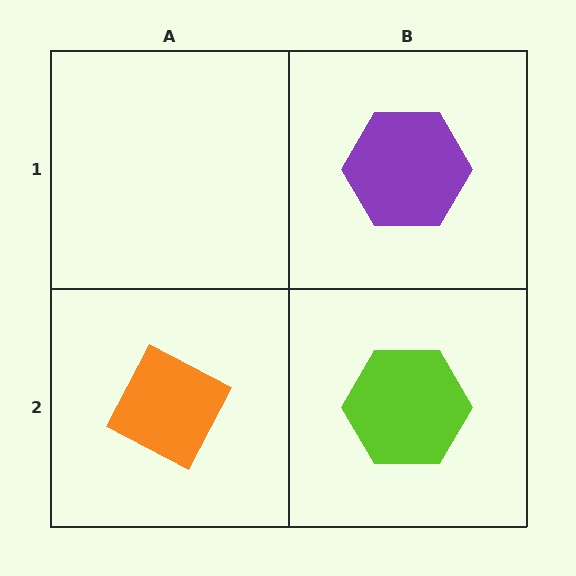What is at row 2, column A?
An orange diamond.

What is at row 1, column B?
A purple hexagon.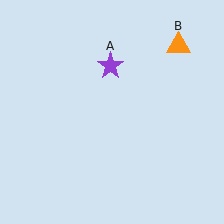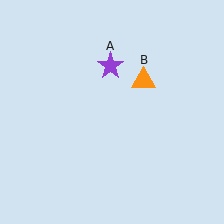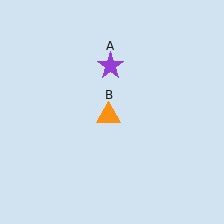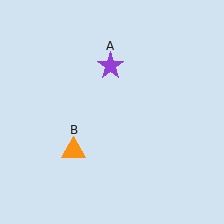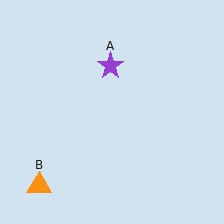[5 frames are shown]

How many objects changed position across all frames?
1 object changed position: orange triangle (object B).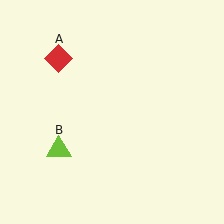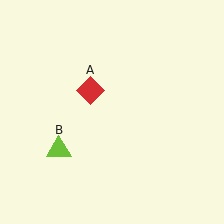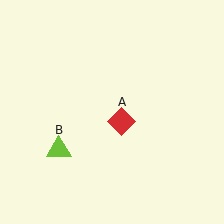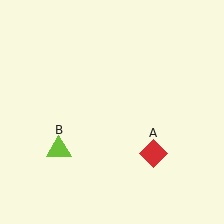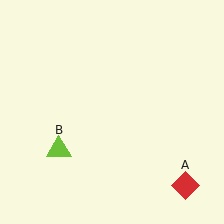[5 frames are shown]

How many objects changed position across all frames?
1 object changed position: red diamond (object A).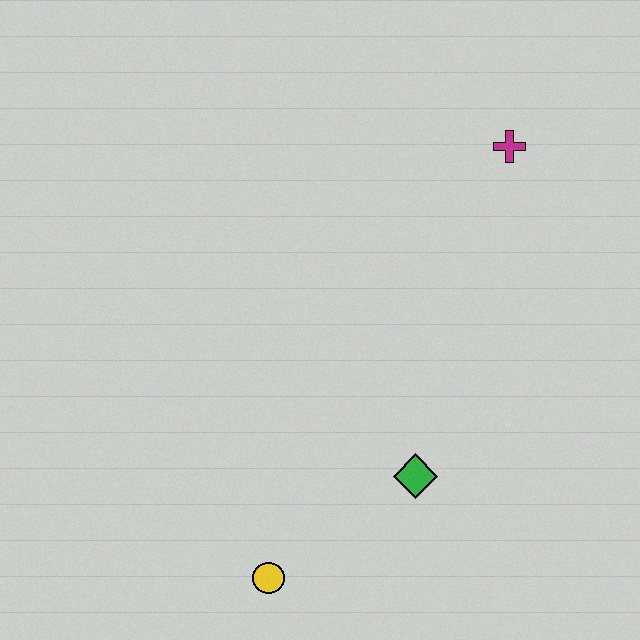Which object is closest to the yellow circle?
The green diamond is closest to the yellow circle.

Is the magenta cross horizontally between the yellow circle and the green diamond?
No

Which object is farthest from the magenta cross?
The yellow circle is farthest from the magenta cross.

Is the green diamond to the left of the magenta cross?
Yes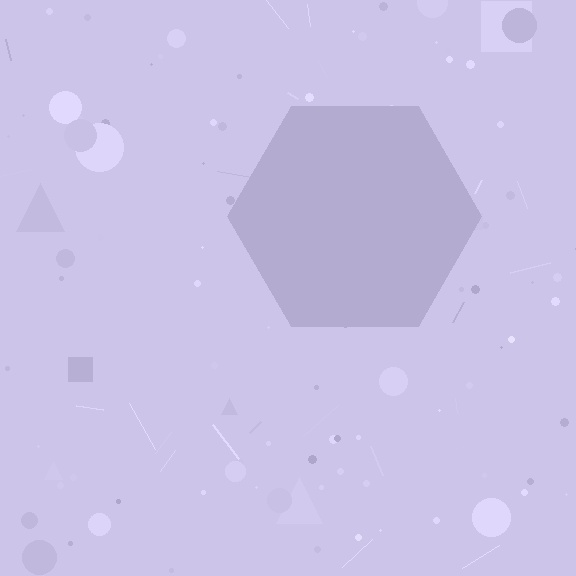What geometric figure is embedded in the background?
A hexagon is embedded in the background.